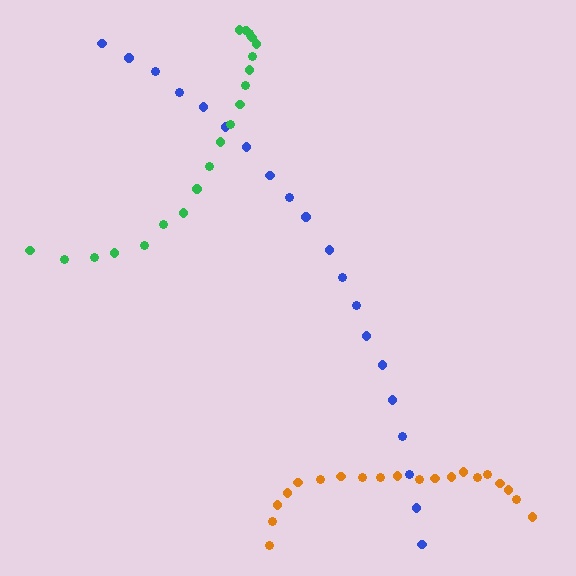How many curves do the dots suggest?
There are 3 distinct paths.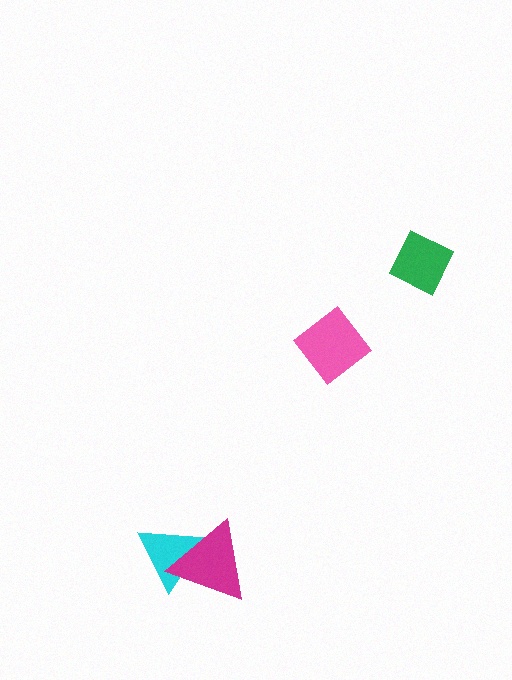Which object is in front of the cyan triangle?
The magenta triangle is in front of the cyan triangle.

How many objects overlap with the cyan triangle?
1 object overlaps with the cyan triangle.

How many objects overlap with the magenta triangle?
1 object overlaps with the magenta triangle.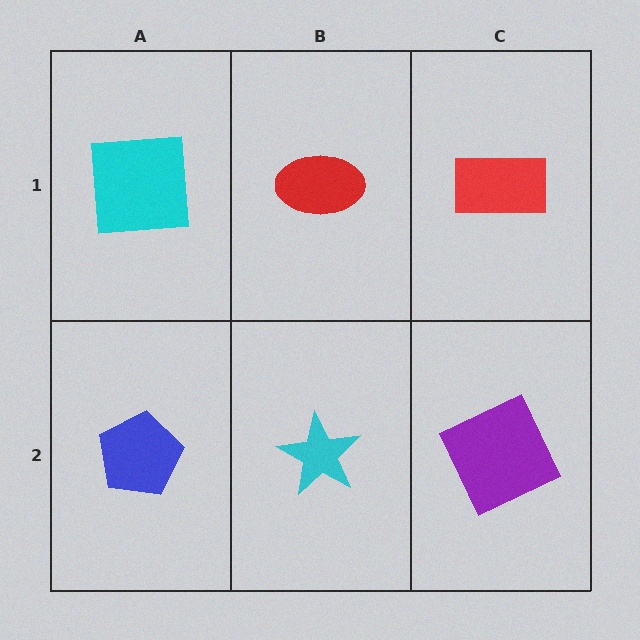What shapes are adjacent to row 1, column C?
A purple square (row 2, column C), a red ellipse (row 1, column B).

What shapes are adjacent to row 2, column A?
A cyan square (row 1, column A), a cyan star (row 2, column B).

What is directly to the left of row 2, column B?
A blue pentagon.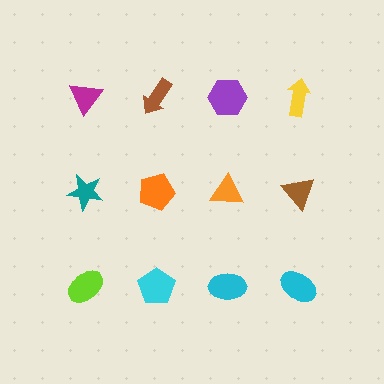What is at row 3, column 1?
A lime ellipse.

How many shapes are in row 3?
4 shapes.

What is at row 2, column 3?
An orange triangle.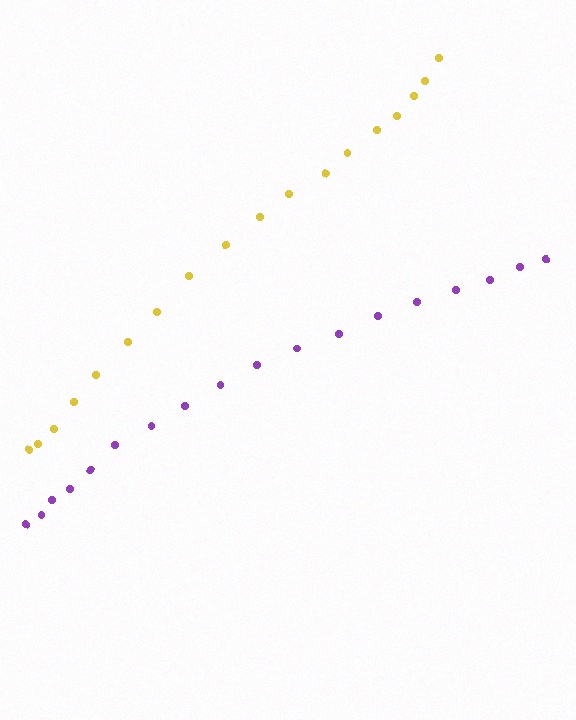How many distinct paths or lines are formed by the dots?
There are 2 distinct paths.